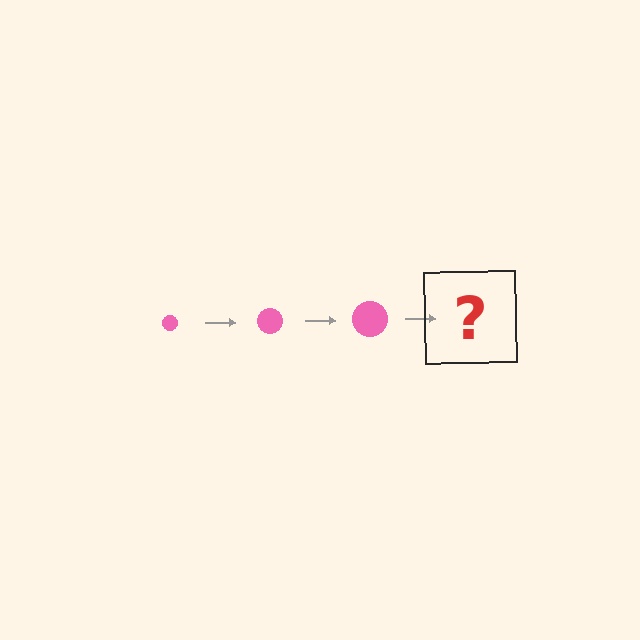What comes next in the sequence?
The next element should be a pink circle, larger than the previous one.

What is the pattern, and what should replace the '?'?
The pattern is that the circle gets progressively larger each step. The '?' should be a pink circle, larger than the previous one.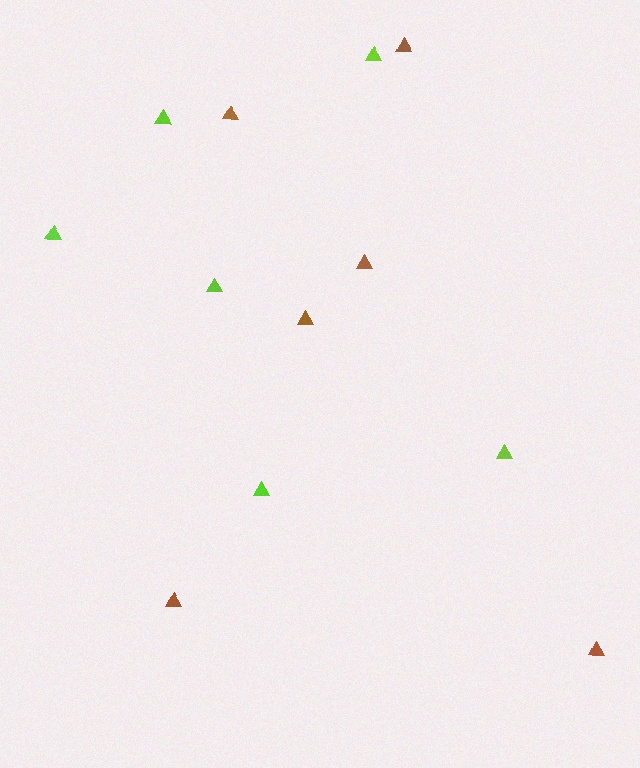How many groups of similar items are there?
There are 2 groups: one group of brown triangles (6) and one group of lime triangles (6).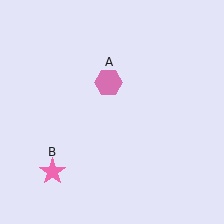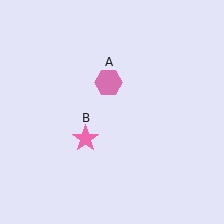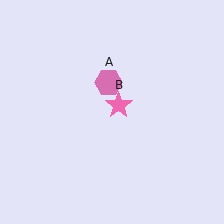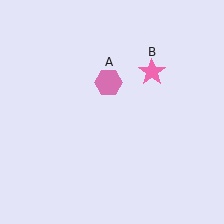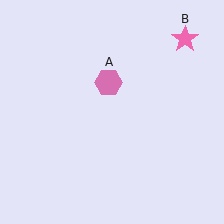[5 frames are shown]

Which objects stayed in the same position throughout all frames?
Pink hexagon (object A) remained stationary.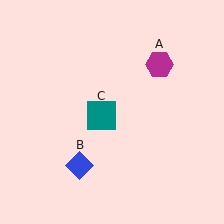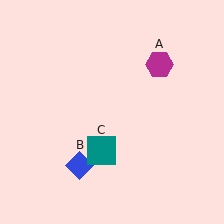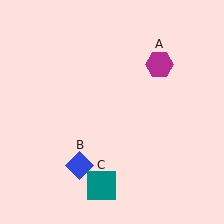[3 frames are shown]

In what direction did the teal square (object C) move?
The teal square (object C) moved down.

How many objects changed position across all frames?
1 object changed position: teal square (object C).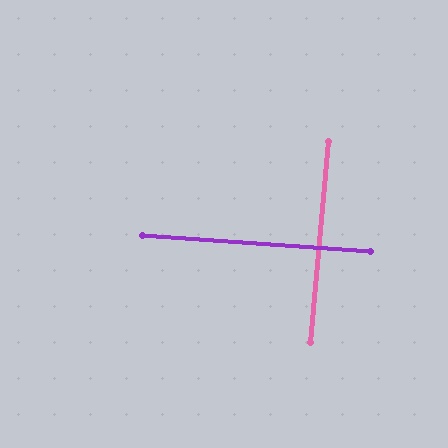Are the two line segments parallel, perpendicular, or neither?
Perpendicular — they meet at approximately 89°.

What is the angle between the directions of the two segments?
Approximately 89 degrees.